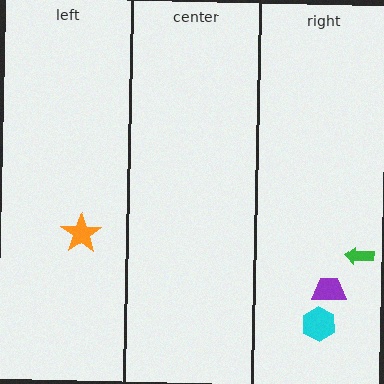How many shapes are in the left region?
1.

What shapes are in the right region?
The green arrow, the cyan hexagon, the purple trapezoid.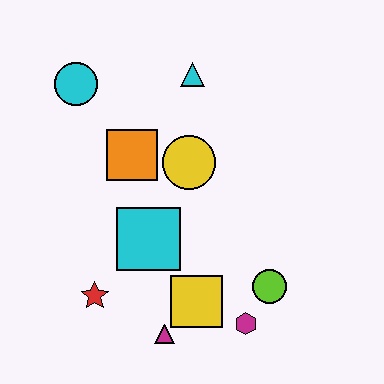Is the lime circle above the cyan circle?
No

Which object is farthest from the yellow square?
The cyan circle is farthest from the yellow square.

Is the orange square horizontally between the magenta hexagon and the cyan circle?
Yes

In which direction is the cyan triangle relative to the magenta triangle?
The cyan triangle is above the magenta triangle.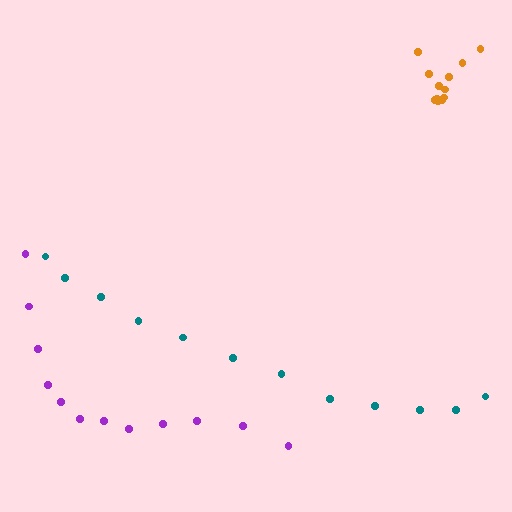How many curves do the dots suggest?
There are 3 distinct paths.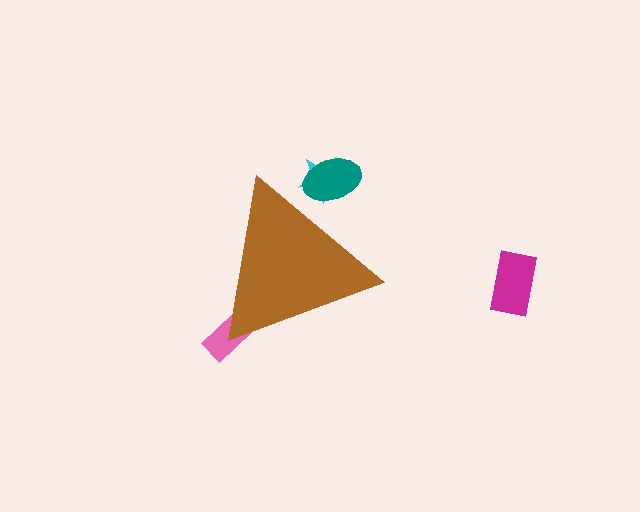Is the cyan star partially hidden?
Yes, the cyan star is partially hidden behind the brown triangle.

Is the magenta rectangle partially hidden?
No, the magenta rectangle is fully visible.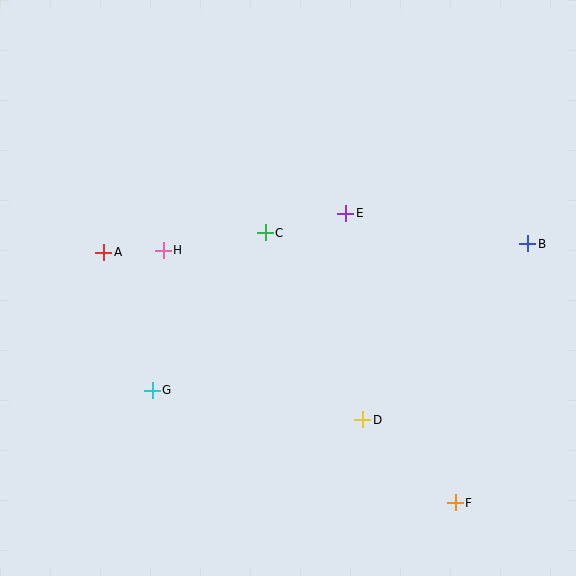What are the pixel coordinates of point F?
Point F is at (455, 503).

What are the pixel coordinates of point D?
Point D is at (363, 420).